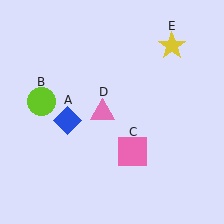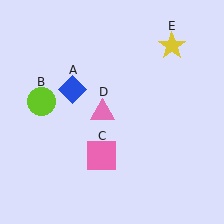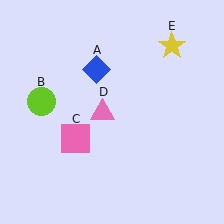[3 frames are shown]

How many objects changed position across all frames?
2 objects changed position: blue diamond (object A), pink square (object C).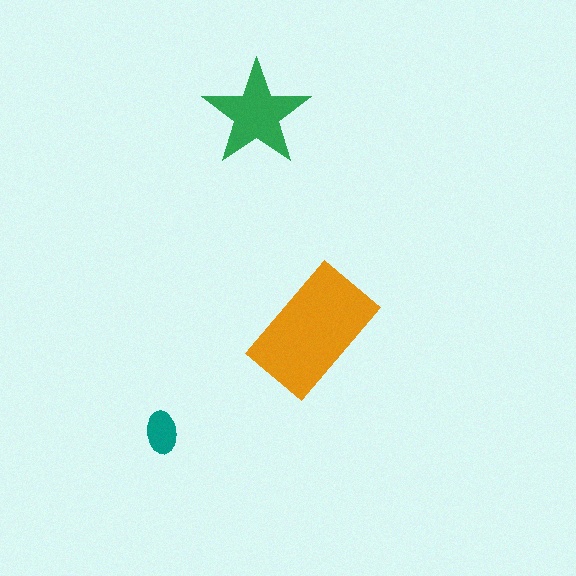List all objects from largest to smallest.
The orange rectangle, the green star, the teal ellipse.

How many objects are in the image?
There are 3 objects in the image.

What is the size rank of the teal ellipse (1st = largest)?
3rd.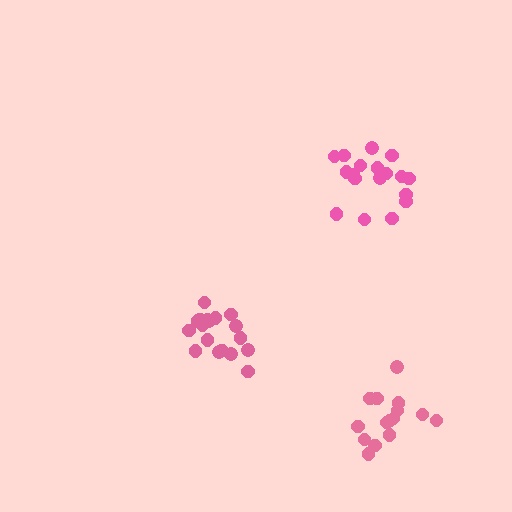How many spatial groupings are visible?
There are 3 spatial groupings.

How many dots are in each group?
Group 1: 18 dots, Group 2: 18 dots, Group 3: 15 dots (51 total).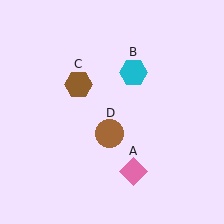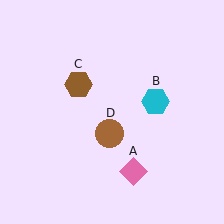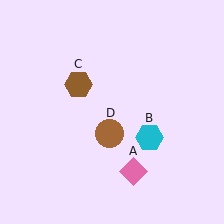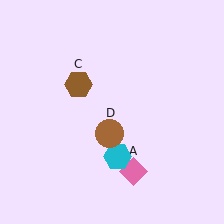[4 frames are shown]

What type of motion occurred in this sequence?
The cyan hexagon (object B) rotated clockwise around the center of the scene.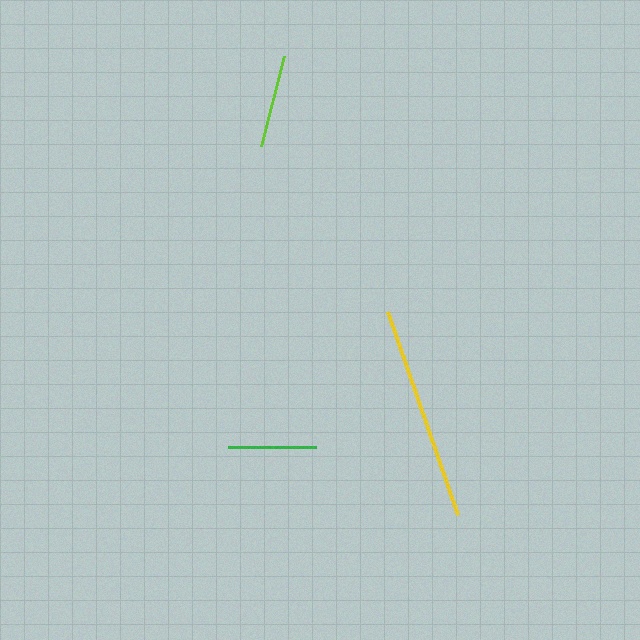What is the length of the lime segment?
The lime segment is approximately 92 pixels long.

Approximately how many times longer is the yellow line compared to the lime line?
The yellow line is approximately 2.3 times the length of the lime line.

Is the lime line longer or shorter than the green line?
The lime line is longer than the green line.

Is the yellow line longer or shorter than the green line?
The yellow line is longer than the green line.